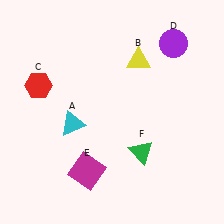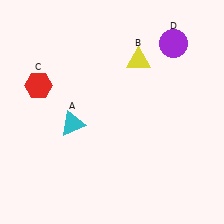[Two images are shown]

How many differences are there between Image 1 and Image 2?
There are 2 differences between the two images.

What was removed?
The magenta square (E), the green triangle (F) were removed in Image 2.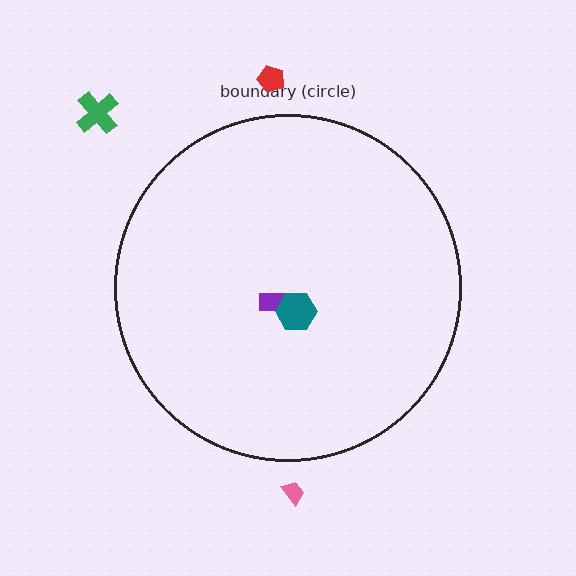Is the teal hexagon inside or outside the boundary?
Inside.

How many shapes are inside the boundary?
2 inside, 3 outside.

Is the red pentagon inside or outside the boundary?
Outside.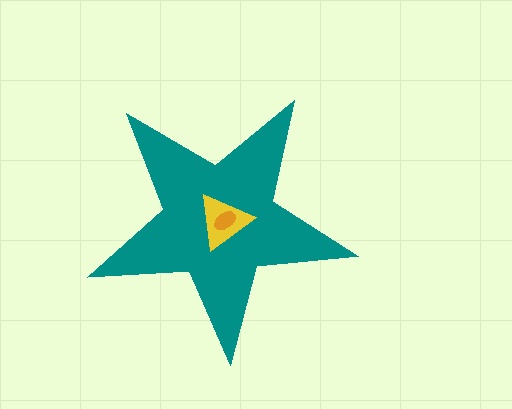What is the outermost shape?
The teal star.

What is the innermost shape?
The orange ellipse.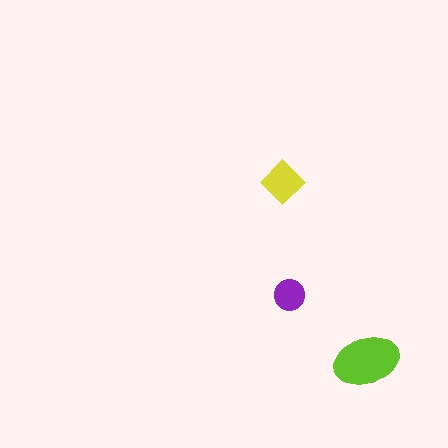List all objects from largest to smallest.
The lime ellipse, the yellow diamond, the purple circle.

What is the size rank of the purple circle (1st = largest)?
3rd.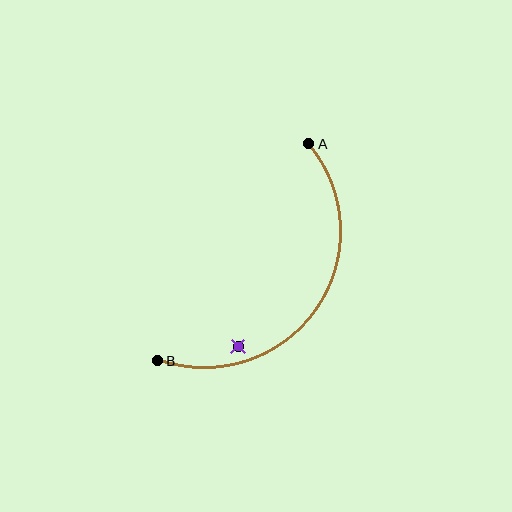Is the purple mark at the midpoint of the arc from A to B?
No — the purple mark does not lie on the arc at all. It sits slightly inside the curve.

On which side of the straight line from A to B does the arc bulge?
The arc bulges below and to the right of the straight line connecting A and B.